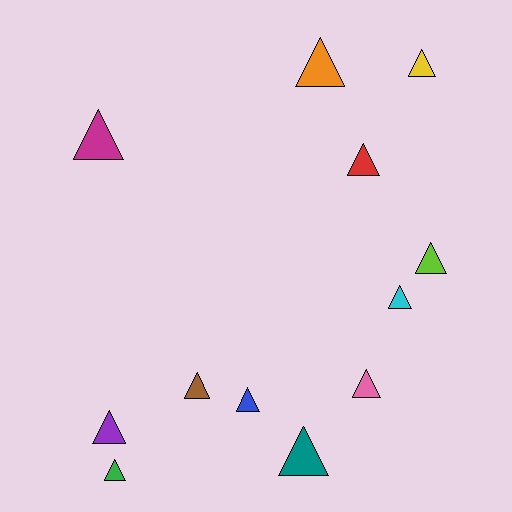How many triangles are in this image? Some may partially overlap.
There are 12 triangles.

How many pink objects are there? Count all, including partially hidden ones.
There is 1 pink object.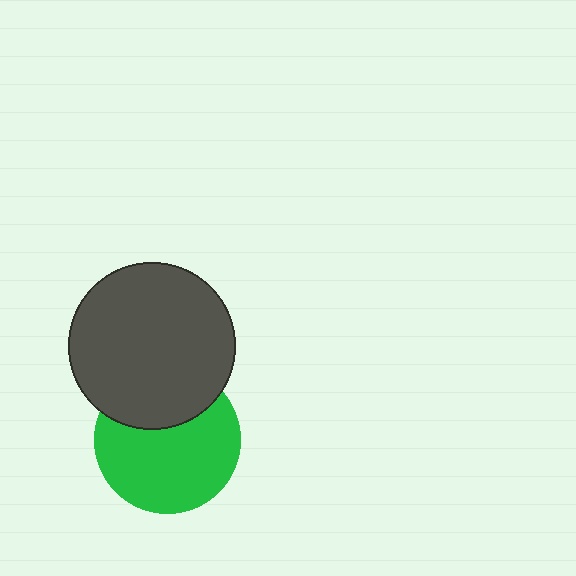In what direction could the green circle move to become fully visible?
The green circle could move down. That would shift it out from behind the dark gray circle entirely.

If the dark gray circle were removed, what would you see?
You would see the complete green circle.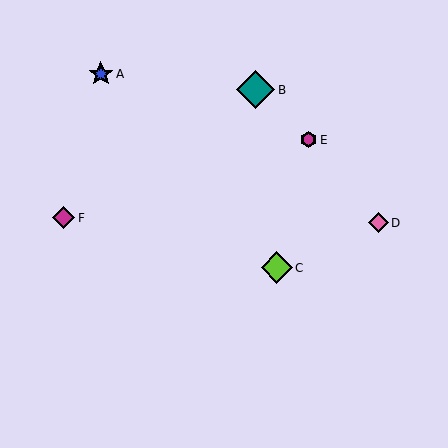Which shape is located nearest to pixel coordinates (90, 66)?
The blue star (labeled A) at (101, 74) is nearest to that location.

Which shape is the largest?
The teal diamond (labeled B) is the largest.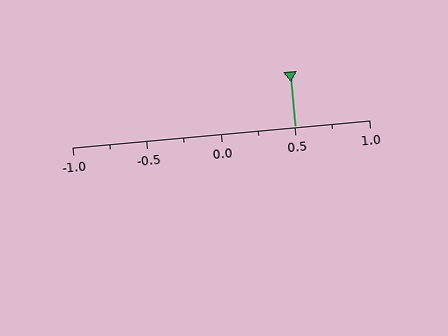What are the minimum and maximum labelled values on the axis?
The axis runs from -1.0 to 1.0.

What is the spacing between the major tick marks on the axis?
The major ticks are spaced 0.5 apart.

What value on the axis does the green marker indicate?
The marker indicates approximately 0.5.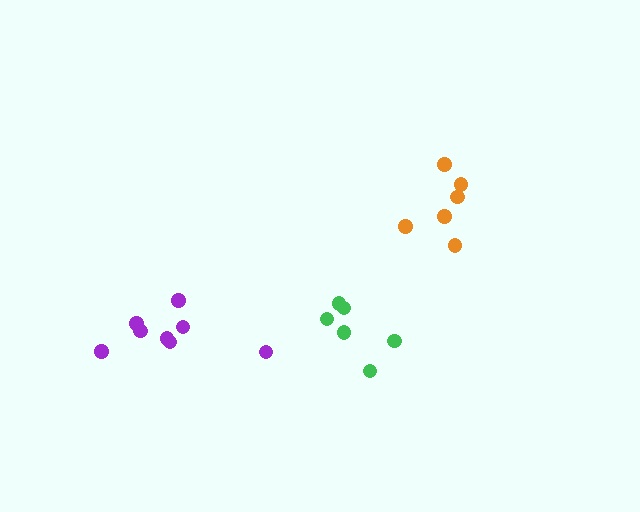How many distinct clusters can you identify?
There are 3 distinct clusters.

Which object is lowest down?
The purple cluster is bottommost.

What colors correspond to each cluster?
The clusters are colored: orange, purple, green.